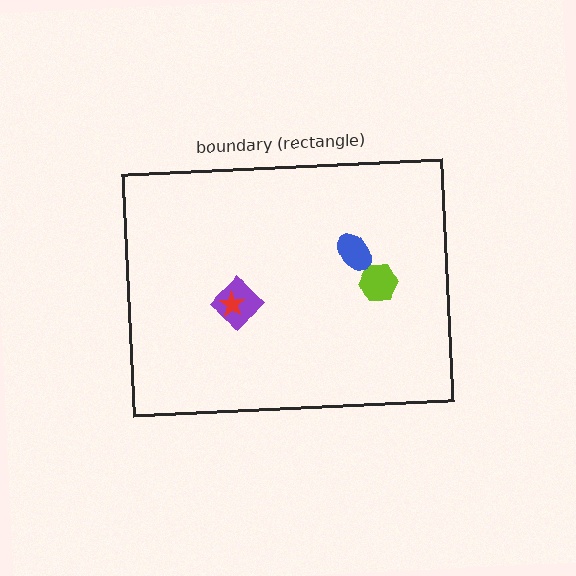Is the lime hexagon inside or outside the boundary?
Inside.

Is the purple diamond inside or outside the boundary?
Inside.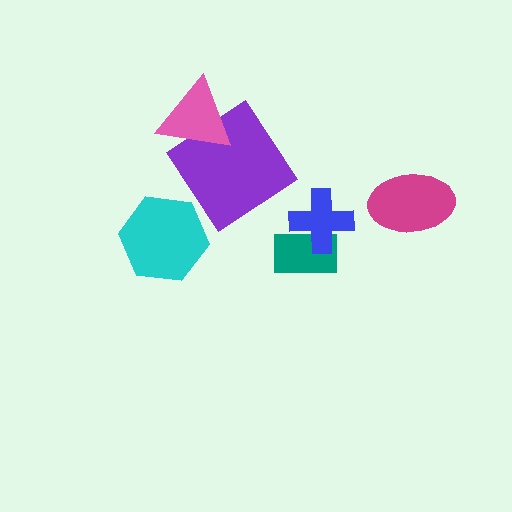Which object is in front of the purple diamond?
The pink triangle is in front of the purple diamond.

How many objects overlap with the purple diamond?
1 object overlaps with the purple diamond.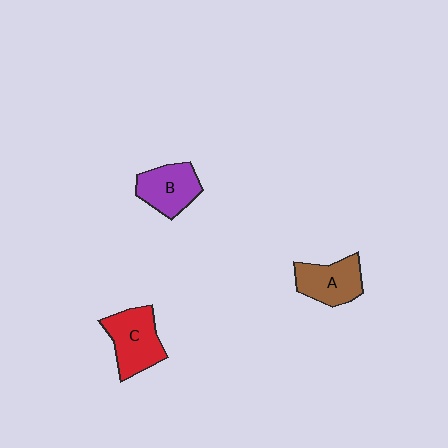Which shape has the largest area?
Shape C (red).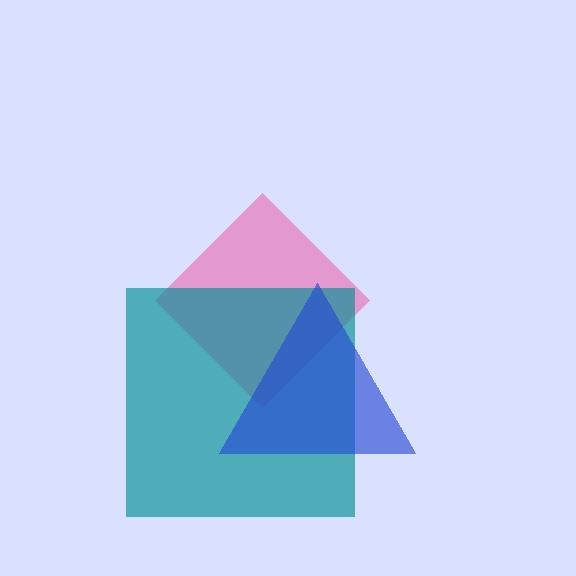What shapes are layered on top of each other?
The layered shapes are: a pink diamond, a teal square, a blue triangle.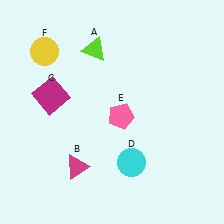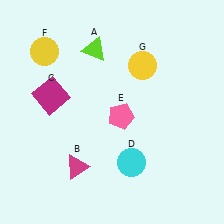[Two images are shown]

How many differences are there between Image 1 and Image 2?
There is 1 difference between the two images.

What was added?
A yellow circle (G) was added in Image 2.